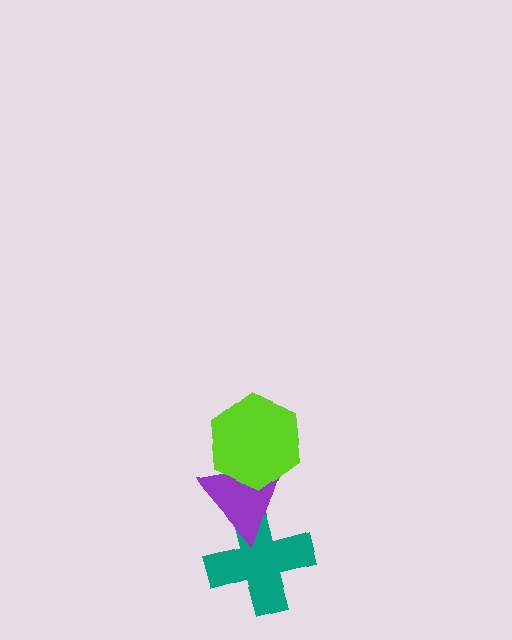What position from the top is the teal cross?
The teal cross is 3rd from the top.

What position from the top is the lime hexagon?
The lime hexagon is 1st from the top.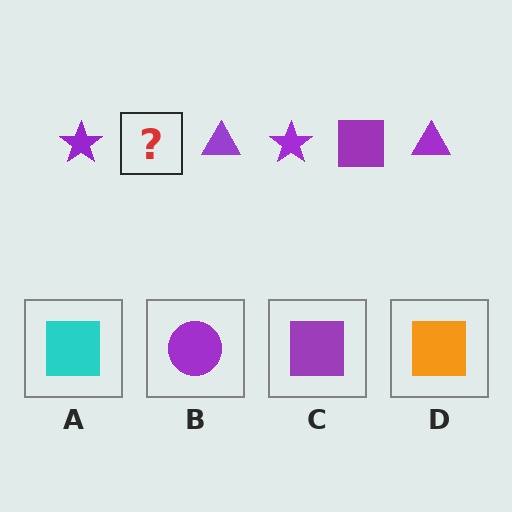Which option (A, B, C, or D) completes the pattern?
C.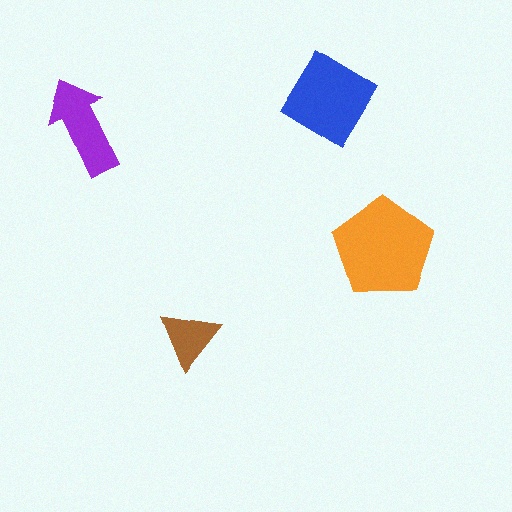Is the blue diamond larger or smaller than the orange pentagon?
Smaller.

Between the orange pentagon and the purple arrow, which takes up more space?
The orange pentagon.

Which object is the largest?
The orange pentagon.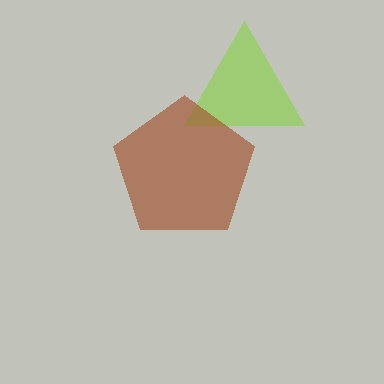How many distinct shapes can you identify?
There are 2 distinct shapes: a lime triangle, a brown pentagon.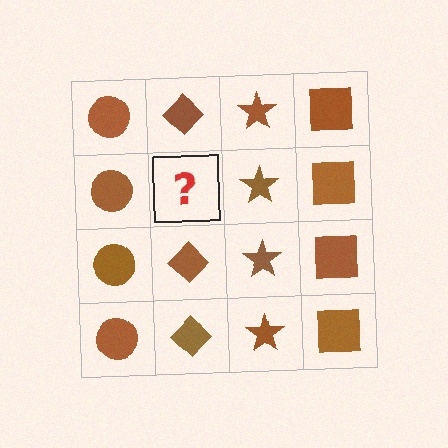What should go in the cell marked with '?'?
The missing cell should contain a brown diamond.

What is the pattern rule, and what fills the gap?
The rule is that each column has a consistent shape. The gap should be filled with a brown diamond.